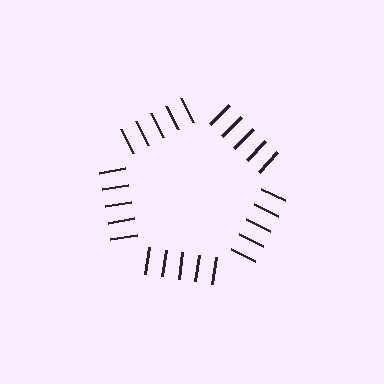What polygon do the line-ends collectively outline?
An illusory pentagon — the line segments terminate on its edges but no continuous stroke is drawn.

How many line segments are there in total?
25 — 5 along each of the 5 edges.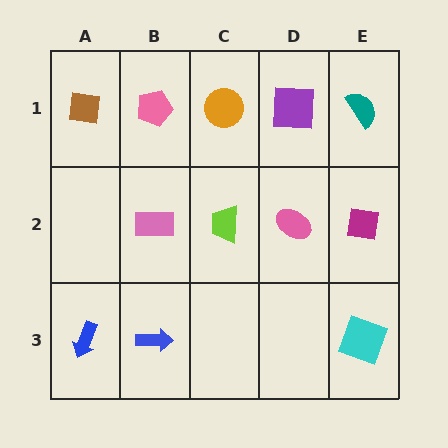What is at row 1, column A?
A brown square.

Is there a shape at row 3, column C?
No, that cell is empty.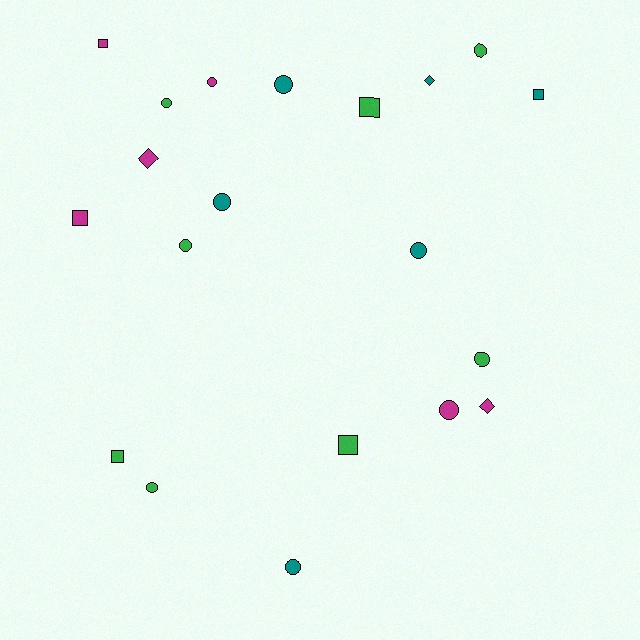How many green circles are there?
There are 5 green circles.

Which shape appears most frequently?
Circle, with 11 objects.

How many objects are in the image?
There are 20 objects.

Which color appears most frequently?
Green, with 8 objects.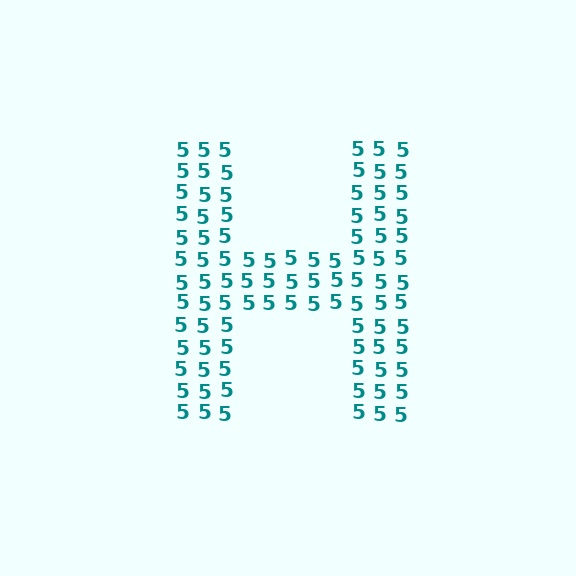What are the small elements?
The small elements are digit 5's.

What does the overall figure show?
The overall figure shows the letter H.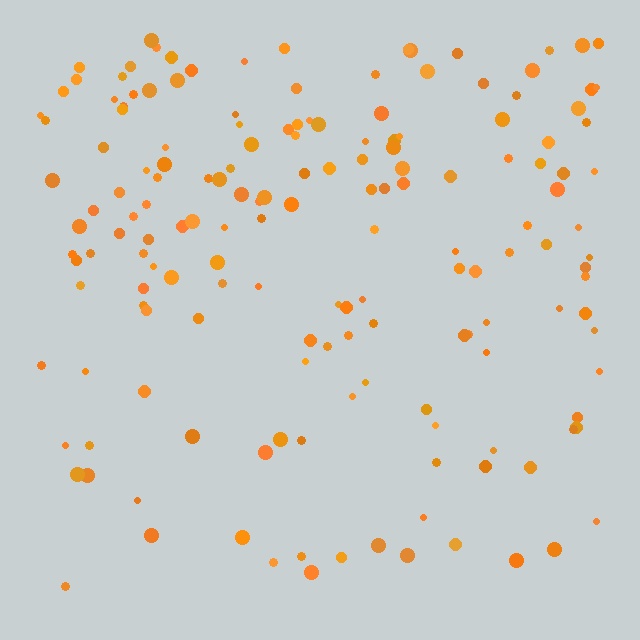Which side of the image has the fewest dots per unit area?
The bottom.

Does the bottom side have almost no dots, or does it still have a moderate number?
Still a moderate number, just noticeably fewer than the top.